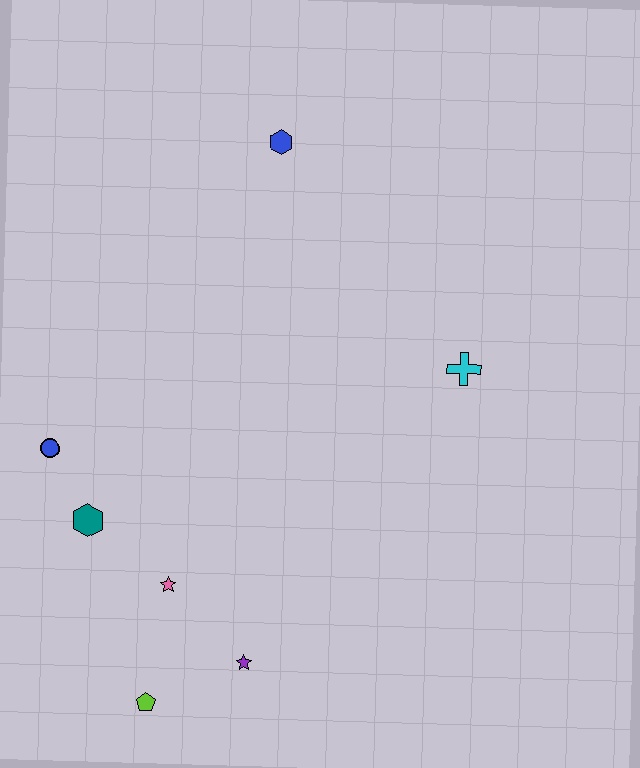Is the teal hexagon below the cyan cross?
Yes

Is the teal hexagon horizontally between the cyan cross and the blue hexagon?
No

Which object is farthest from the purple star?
The blue hexagon is farthest from the purple star.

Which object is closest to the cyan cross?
The blue hexagon is closest to the cyan cross.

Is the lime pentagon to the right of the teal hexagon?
Yes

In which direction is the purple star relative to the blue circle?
The purple star is below the blue circle.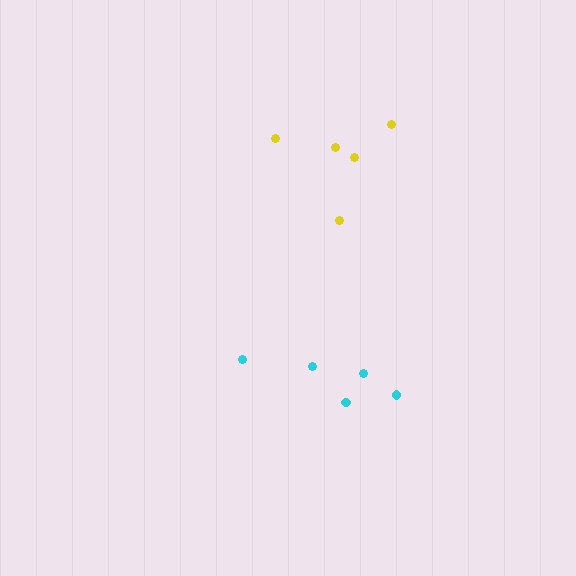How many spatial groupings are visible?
There are 2 spatial groupings.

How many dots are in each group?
Group 1: 5 dots, Group 2: 5 dots (10 total).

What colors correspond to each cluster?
The clusters are colored: cyan, yellow.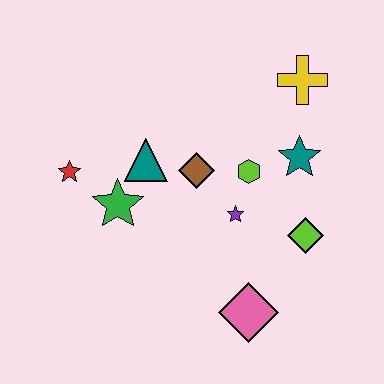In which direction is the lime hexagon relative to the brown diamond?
The lime hexagon is to the right of the brown diamond.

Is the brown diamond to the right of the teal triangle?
Yes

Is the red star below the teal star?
Yes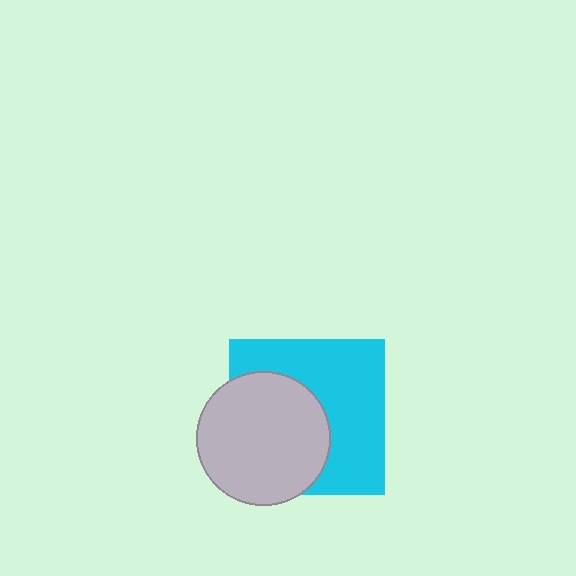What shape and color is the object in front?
The object in front is a light gray circle.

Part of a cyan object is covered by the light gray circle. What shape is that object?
It is a square.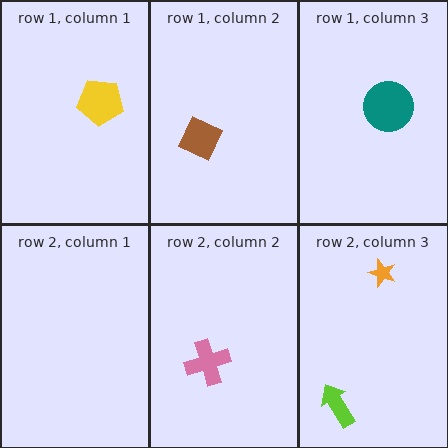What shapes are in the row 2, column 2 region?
The pink cross.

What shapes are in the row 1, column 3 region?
The teal circle.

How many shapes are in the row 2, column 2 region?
1.